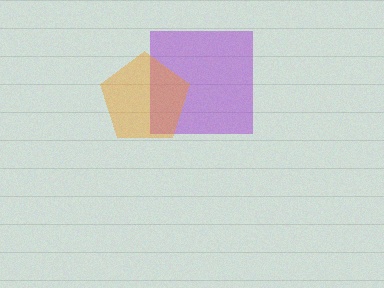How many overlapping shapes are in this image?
There are 2 overlapping shapes in the image.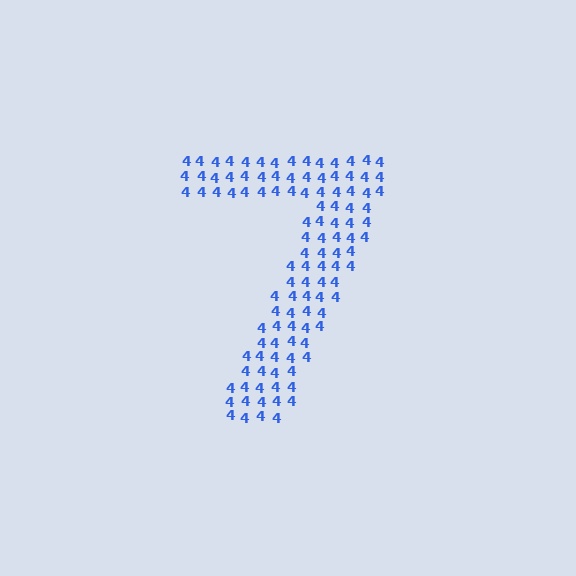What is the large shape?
The large shape is the digit 7.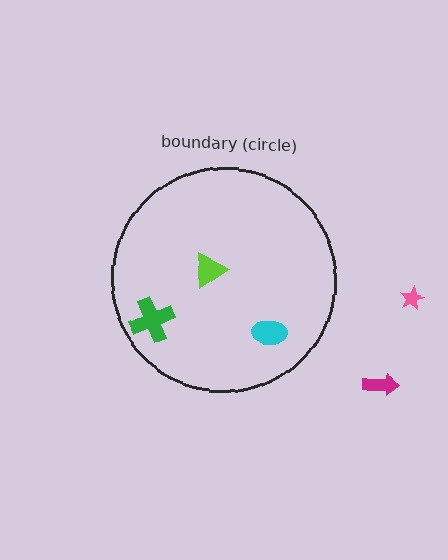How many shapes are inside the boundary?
3 inside, 2 outside.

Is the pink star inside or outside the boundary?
Outside.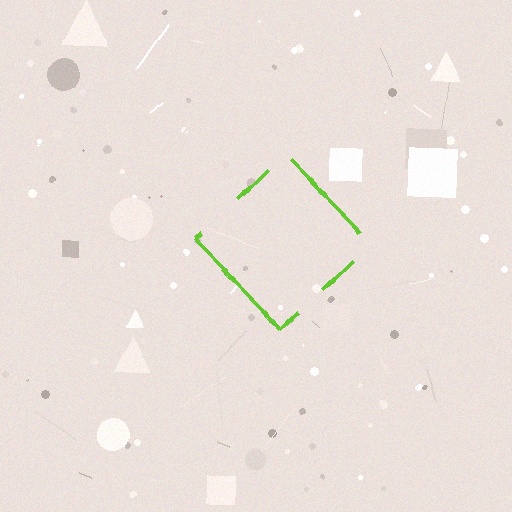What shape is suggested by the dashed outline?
The dashed outline suggests a diamond.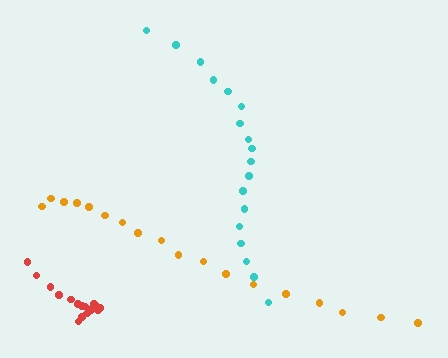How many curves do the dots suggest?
There are 3 distinct paths.